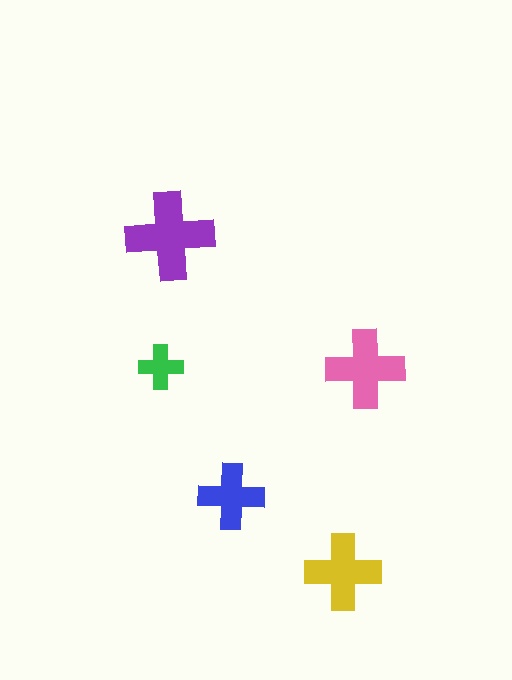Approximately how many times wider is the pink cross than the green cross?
About 2 times wider.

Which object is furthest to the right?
The pink cross is rightmost.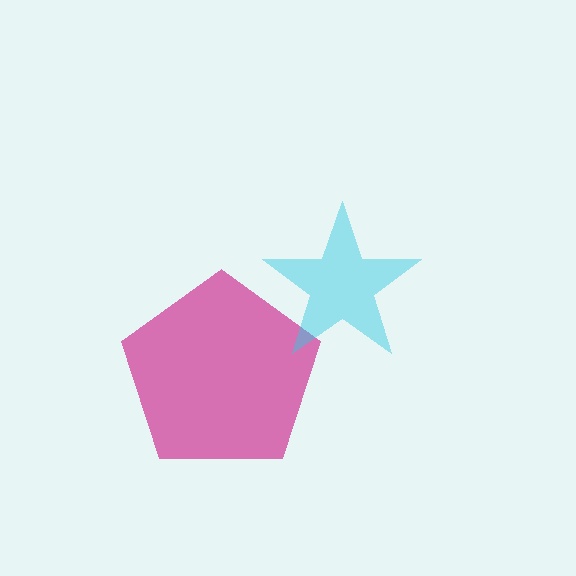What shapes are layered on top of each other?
The layered shapes are: a magenta pentagon, a cyan star.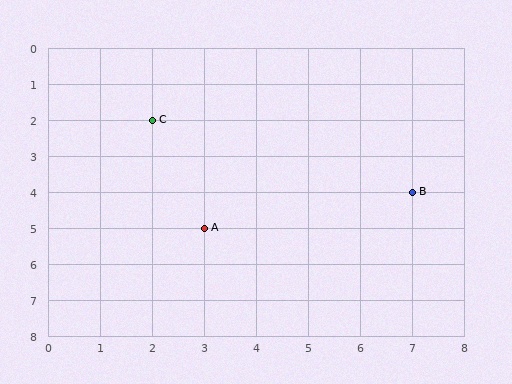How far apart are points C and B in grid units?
Points C and B are 5 columns and 2 rows apart (about 5.4 grid units diagonally).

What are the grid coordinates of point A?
Point A is at grid coordinates (3, 5).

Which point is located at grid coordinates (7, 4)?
Point B is at (7, 4).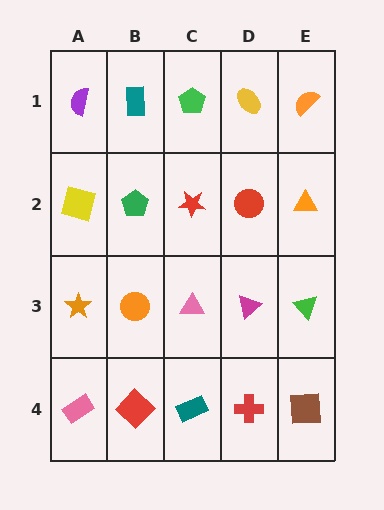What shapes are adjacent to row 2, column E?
An orange semicircle (row 1, column E), a green triangle (row 3, column E), a red circle (row 2, column D).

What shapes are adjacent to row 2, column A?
A purple semicircle (row 1, column A), an orange star (row 3, column A), a green pentagon (row 2, column B).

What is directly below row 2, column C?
A pink triangle.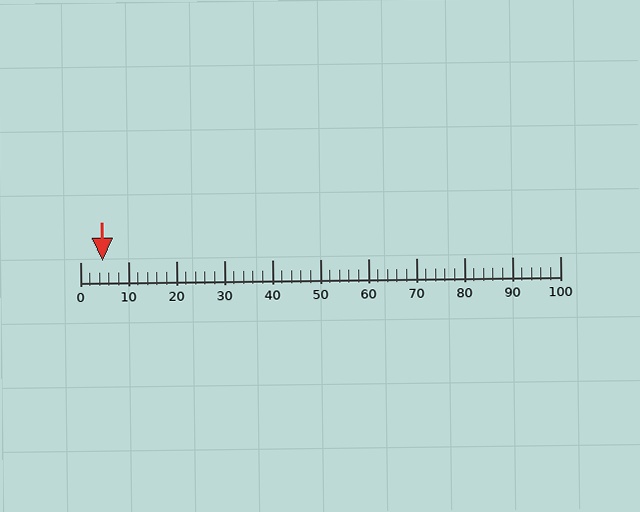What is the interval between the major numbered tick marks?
The major tick marks are spaced 10 units apart.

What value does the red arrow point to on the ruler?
The red arrow points to approximately 5.